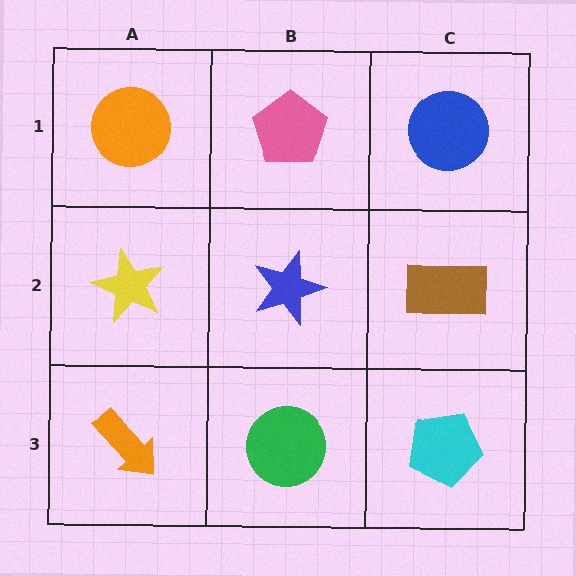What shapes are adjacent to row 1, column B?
A blue star (row 2, column B), an orange circle (row 1, column A), a blue circle (row 1, column C).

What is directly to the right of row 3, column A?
A green circle.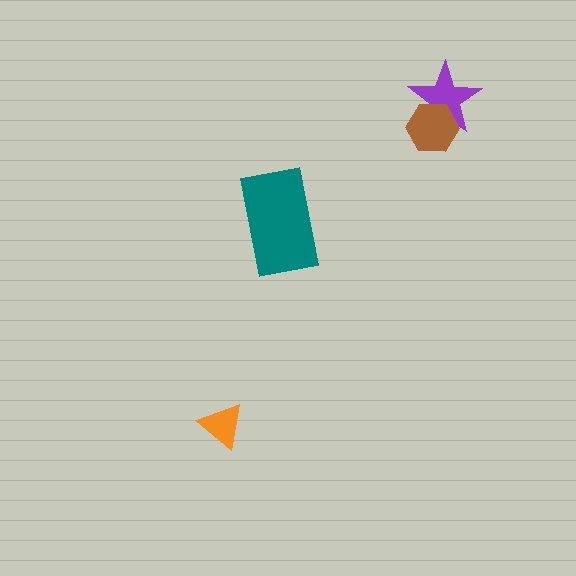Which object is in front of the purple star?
The brown hexagon is in front of the purple star.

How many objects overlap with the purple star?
1 object overlaps with the purple star.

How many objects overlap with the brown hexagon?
1 object overlaps with the brown hexagon.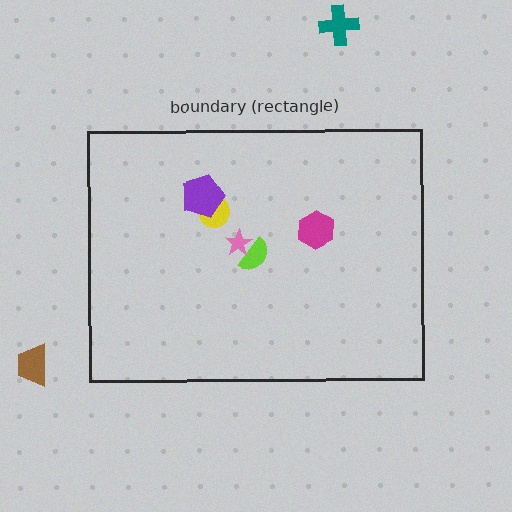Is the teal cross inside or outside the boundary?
Outside.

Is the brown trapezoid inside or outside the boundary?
Outside.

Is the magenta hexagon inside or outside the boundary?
Inside.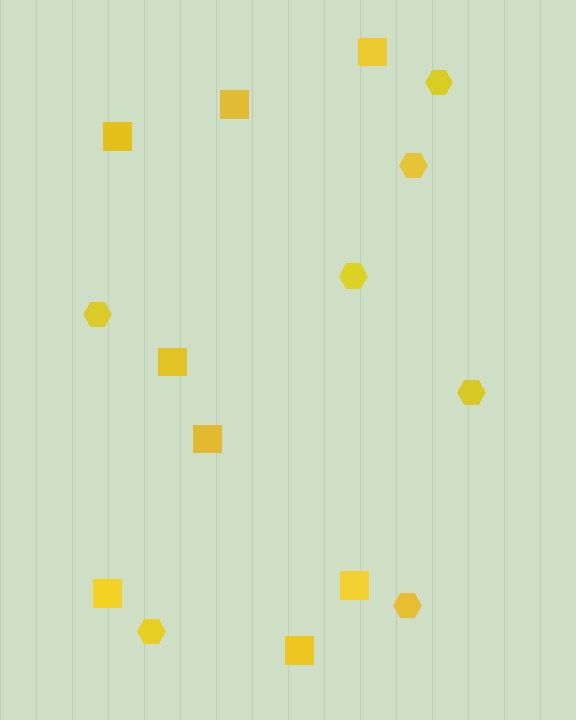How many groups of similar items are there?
There are 2 groups: one group of squares (8) and one group of hexagons (7).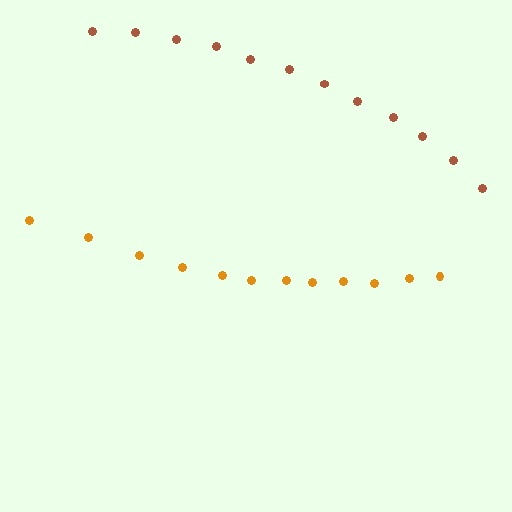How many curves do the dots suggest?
There are 2 distinct paths.